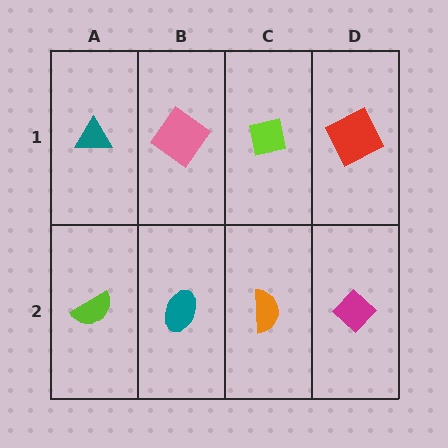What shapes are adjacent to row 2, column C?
A lime square (row 1, column C), a teal ellipse (row 2, column B), a magenta diamond (row 2, column D).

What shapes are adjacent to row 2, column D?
A red square (row 1, column D), an orange semicircle (row 2, column C).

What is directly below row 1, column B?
A teal ellipse.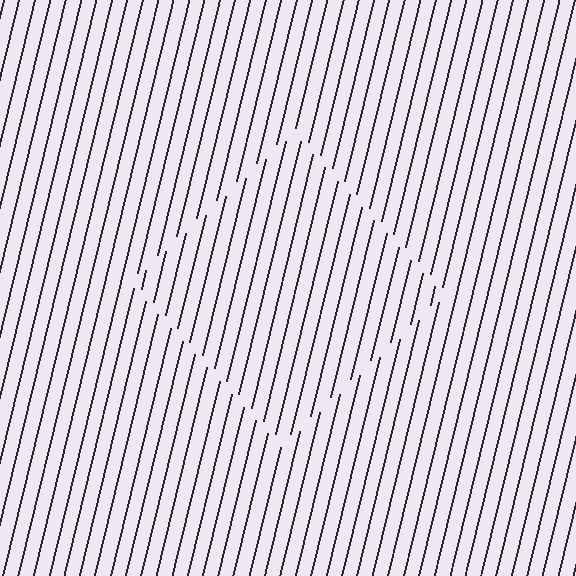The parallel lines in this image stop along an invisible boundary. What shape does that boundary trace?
An illusory square. The interior of the shape contains the same grating, shifted by half a period — the contour is defined by the phase discontinuity where line-ends from the inner and outer gratings abut.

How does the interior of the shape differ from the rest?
The interior of the shape contains the same grating, shifted by half a period — the contour is defined by the phase discontinuity where line-ends from the inner and outer gratings abut.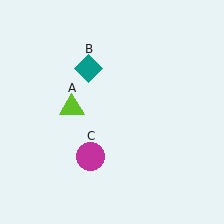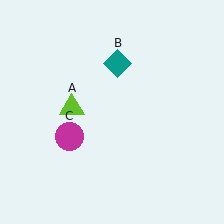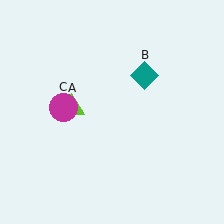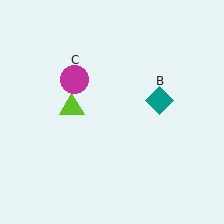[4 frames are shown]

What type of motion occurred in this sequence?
The teal diamond (object B), magenta circle (object C) rotated clockwise around the center of the scene.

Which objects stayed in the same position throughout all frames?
Lime triangle (object A) remained stationary.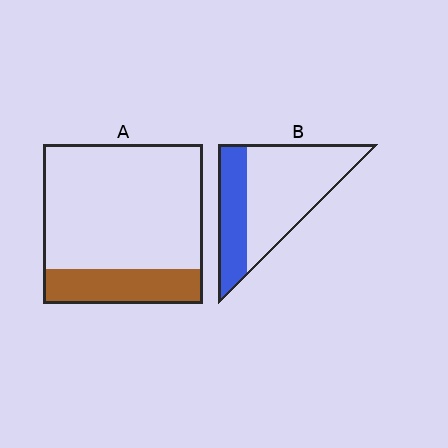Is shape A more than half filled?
No.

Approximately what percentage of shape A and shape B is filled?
A is approximately 20% and B is approximately 35%.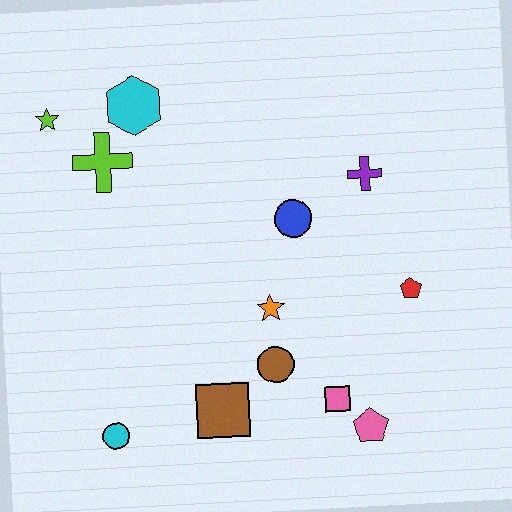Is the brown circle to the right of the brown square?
Yes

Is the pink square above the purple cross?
No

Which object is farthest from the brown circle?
The lime star is farthest from the brown circle.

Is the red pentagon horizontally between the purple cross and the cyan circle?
No